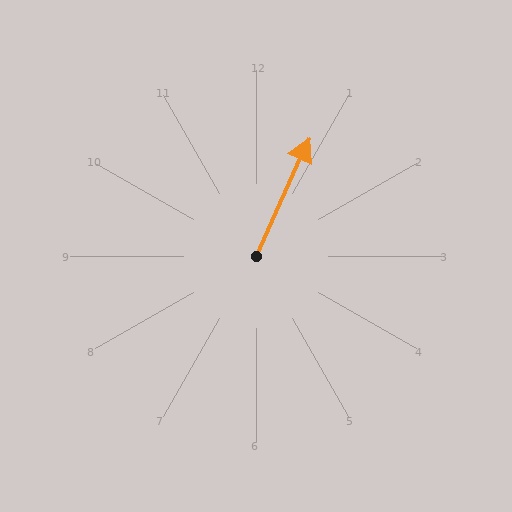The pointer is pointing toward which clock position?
Roughly 1 o'clock.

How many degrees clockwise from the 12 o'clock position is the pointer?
Approximately 24 degrees.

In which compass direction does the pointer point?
Northeast.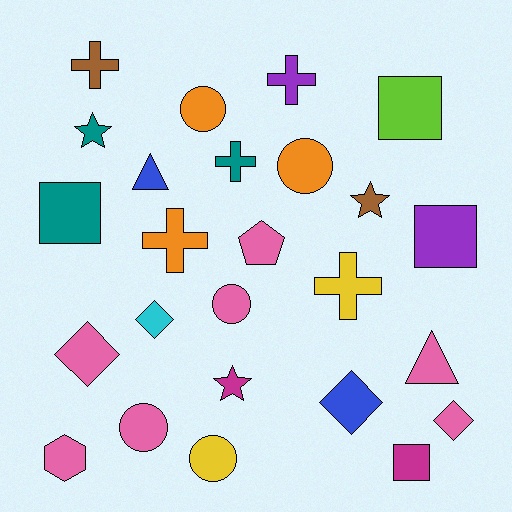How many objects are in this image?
There are 25 objects.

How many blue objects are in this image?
There are 2 blue objects.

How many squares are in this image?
There are 4 squares.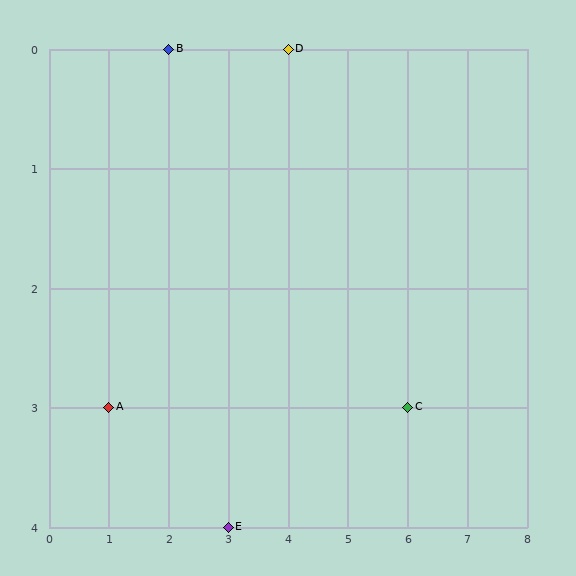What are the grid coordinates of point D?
Point D is at grid coordinates (4, 0).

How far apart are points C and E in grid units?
Points C and E are 3 columns and 1 row apart (about 3.2 grid units diagonally).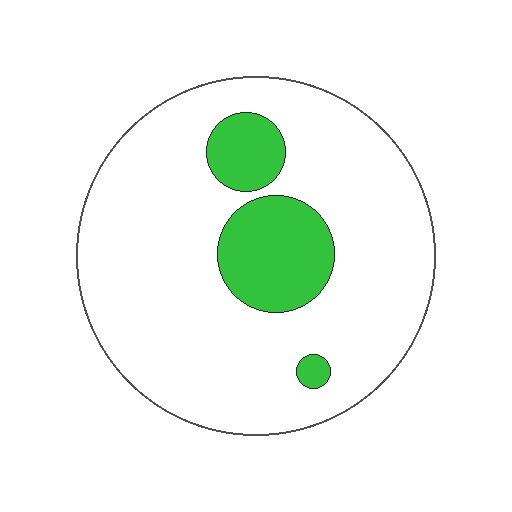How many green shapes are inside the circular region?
3.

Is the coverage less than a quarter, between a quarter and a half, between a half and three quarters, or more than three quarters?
Less than a quarter.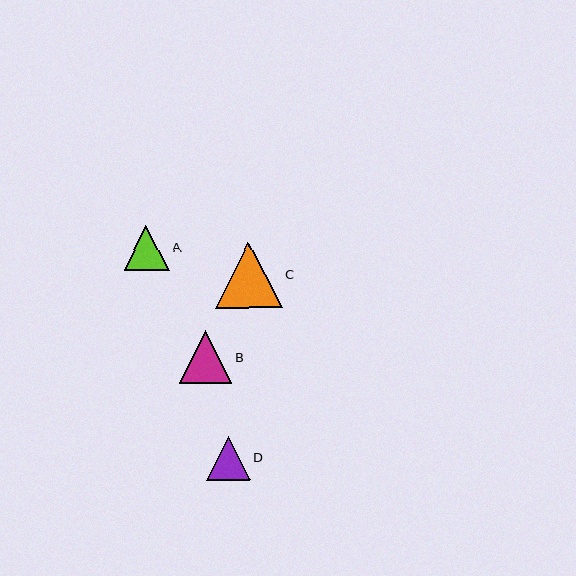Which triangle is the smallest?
Triangle D is the smallest with a size of approximately 44 pixels.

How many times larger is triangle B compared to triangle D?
Triangle B is approximately 1.2 times the size of triangle D.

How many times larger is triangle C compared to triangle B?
Triangle C is approximately 1.3 times the size of triangle B.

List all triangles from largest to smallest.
From largest to smallest: C, B, A, D.